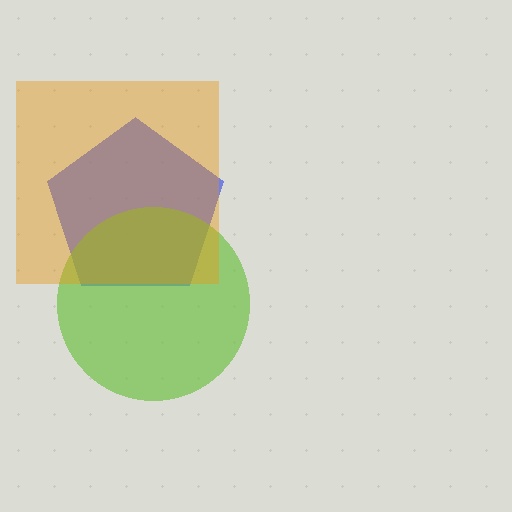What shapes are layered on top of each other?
The layered shapes are: a blue pentagon, a lime circle, an orange square.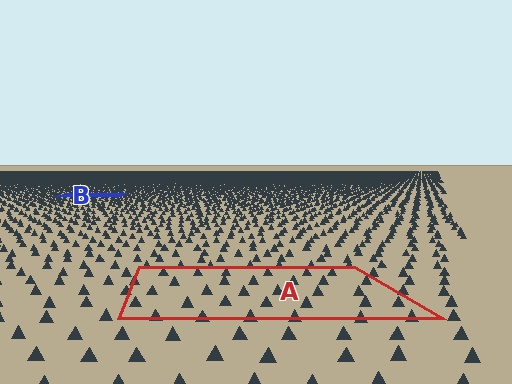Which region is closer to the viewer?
Region A is closer. The texture elements there are larger and more spread out.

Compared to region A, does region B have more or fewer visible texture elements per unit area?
Region B has more texture elements per unit area — they are packed more densely because it is farther away.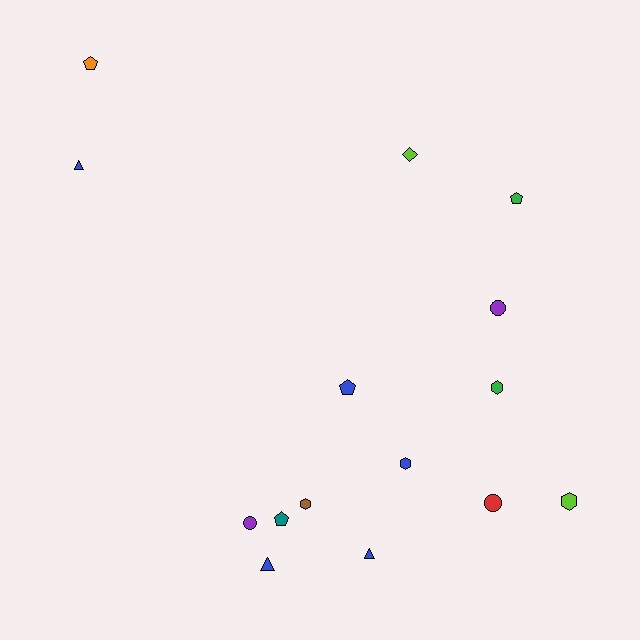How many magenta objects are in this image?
There are no magenta objects.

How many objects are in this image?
There are 15 objects.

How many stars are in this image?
There are no stars.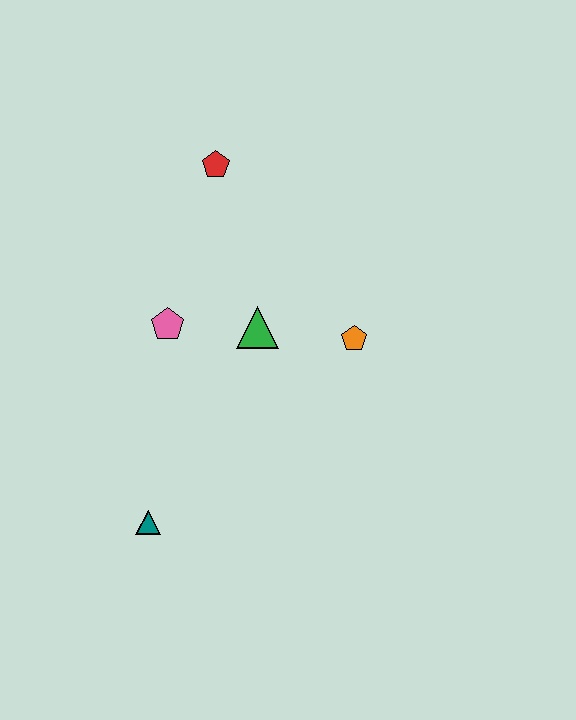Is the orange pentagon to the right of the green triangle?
Yes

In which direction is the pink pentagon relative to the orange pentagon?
The pink pentagon is to the left of the orange pentagon.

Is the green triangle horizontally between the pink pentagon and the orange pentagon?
Yes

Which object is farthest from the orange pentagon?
The teal triangle is farthest from the orange pentagon.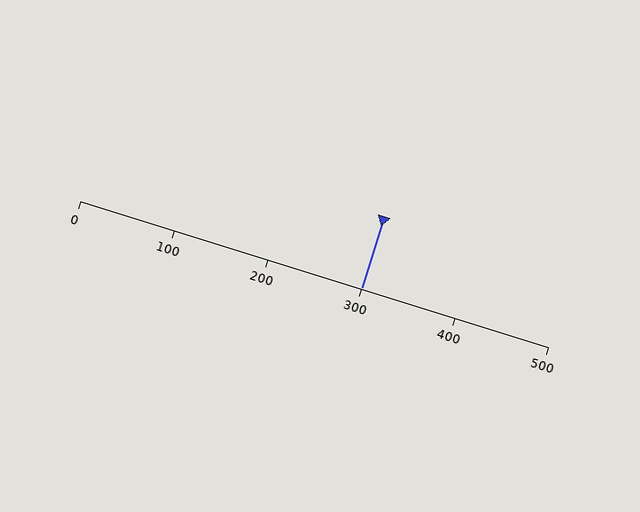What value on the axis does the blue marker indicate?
The marker indicates approximately 300.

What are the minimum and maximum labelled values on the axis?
The axis runs from 0 to 500.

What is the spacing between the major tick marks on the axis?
The major ticks are spaced 100 apart.